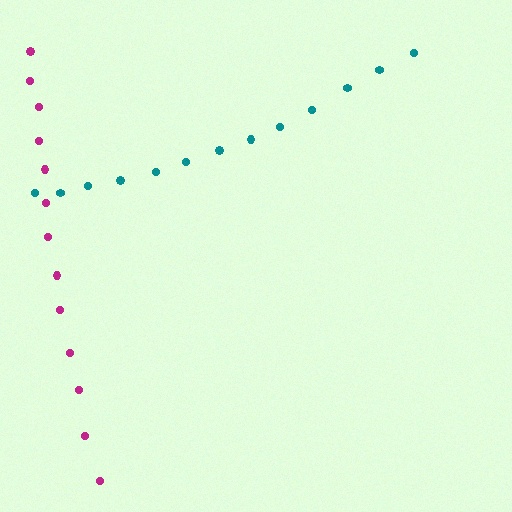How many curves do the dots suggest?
There are 2 distinct paths.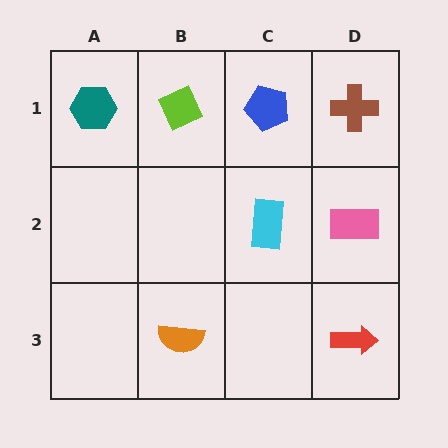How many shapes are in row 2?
2 shapes.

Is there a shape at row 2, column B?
No, that cell is empty.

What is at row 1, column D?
A brown cross.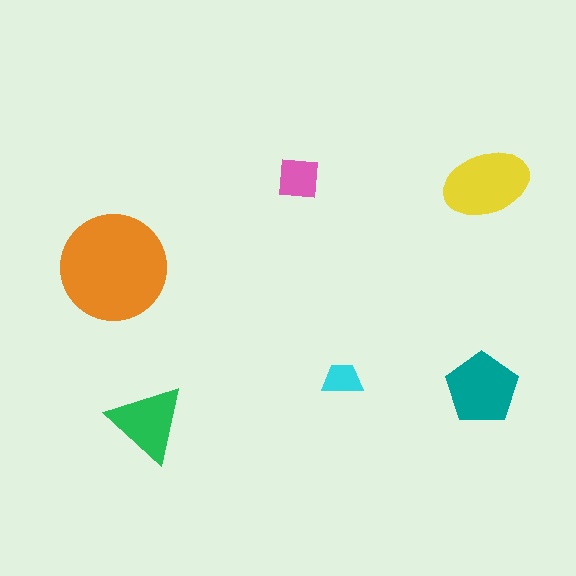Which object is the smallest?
The cyan trapezoid.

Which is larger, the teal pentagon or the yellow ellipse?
The yellow ellipse.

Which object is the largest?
The orange circle.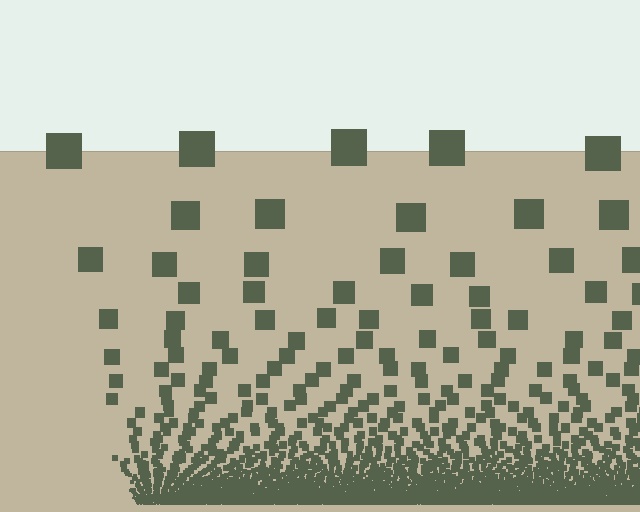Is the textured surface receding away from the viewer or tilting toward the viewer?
The surface appears to tilt toward the viewer. Texture elements get larger and sparser toward the top.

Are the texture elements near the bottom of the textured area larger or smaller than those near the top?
Smaller. The gradient is inverted — elements near the bottom are smaller and denser.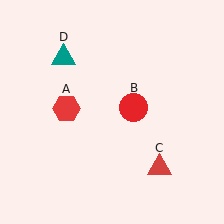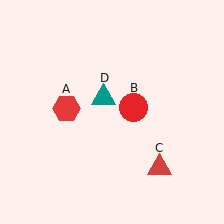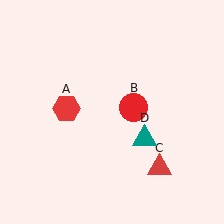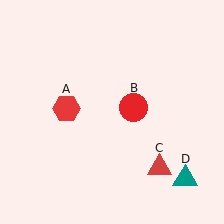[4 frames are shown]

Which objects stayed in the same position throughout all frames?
Red hexagon (object A) and red circle (object B) and red triangle (object C) remained stationary.